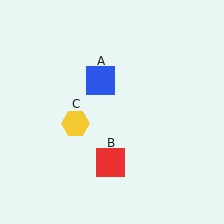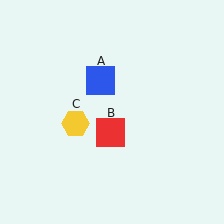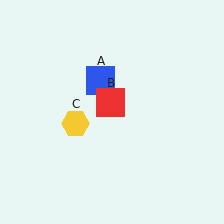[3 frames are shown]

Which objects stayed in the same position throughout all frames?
Blue square (object A) and yellow hexagon (object C) remained stationary.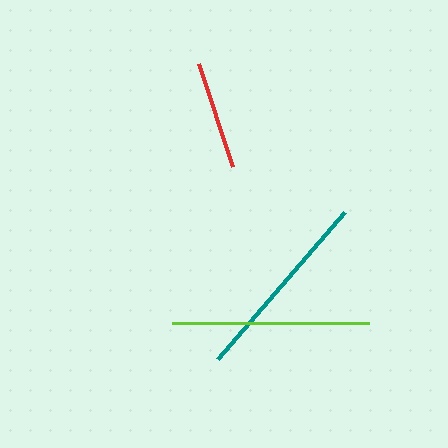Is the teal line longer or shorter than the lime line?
The lime line is longer than the teal line.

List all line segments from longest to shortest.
From longest to shortest: lime, teal, red.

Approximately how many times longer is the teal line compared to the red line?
The teal line is approximately 1.8 times the length of the red line.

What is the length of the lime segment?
The lime segment is approximately 197 pixels long.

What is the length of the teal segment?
The teal segment is approximately 195 pixels long.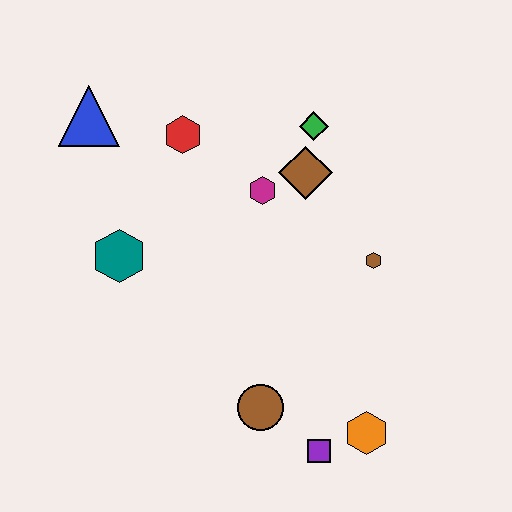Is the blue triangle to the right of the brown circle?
No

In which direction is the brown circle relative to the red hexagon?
The brown circle is below the red hexagon.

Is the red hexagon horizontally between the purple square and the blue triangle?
Yes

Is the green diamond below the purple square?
No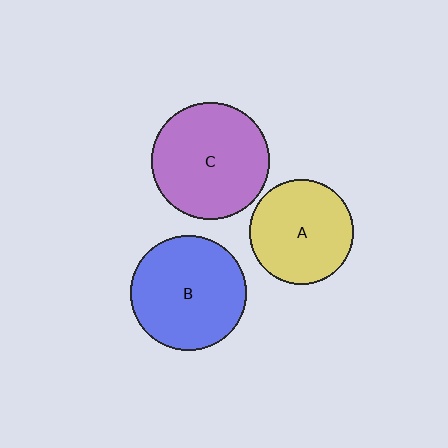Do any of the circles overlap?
No, none of the circles overlap.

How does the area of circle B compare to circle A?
Approximately 1.2 times.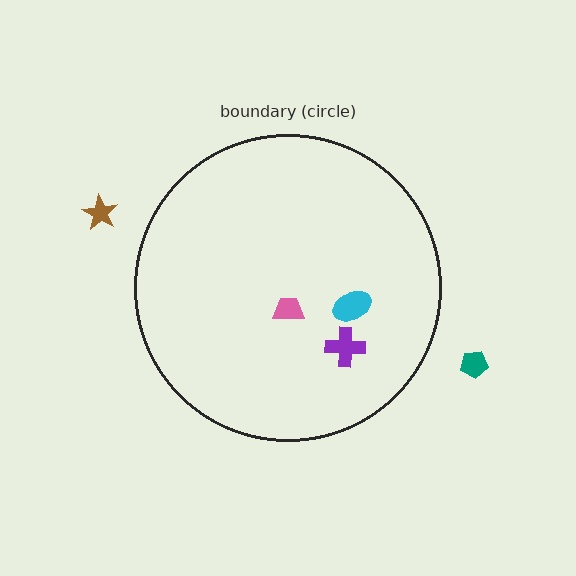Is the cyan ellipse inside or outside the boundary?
Inside.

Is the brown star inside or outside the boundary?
Outside.